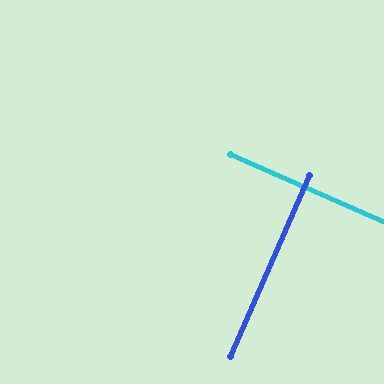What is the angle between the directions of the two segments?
Approximately 90 degrees.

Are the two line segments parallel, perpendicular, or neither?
Perpendicular — they meet at approximately 90°.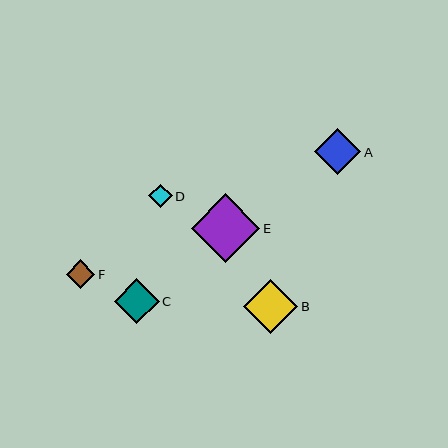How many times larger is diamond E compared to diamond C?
Diamond E is approximately 1.5 times the size of diamond C.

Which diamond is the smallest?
Diamond D is the smallest with a size of approximately 24 pixels.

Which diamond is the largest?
Diamond E is the largest with a size of approximately 69 pixels.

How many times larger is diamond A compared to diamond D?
Diamond A is approximately 1.9 times the size of diamond D.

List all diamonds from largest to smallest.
From largest to smallest: E, B, A, C, F, D.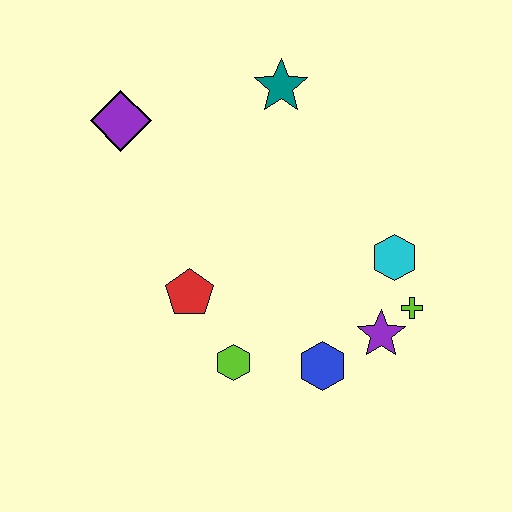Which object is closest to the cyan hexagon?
The lime cross is closest to the cyan hexagon.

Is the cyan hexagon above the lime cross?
Yes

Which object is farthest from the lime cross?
The purple diamond is farthest from the lime cross.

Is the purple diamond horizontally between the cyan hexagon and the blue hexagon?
No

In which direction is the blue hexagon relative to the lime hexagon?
The blue hexagon is to the right of the lime hexagon.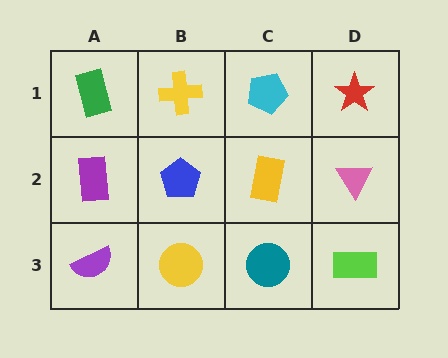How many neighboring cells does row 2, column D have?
3.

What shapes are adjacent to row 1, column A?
A purple rectangle (row 2, column A), a yellow cross (row 1, column B).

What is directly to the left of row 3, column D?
A teal circle.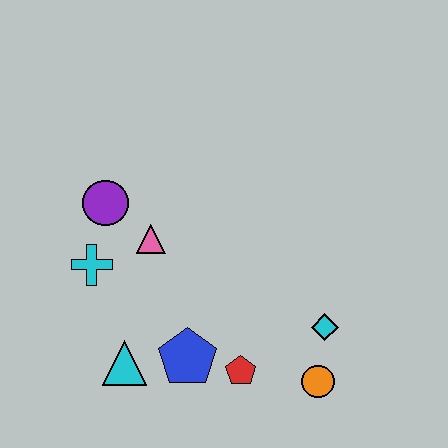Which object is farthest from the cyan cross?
The orange circle is farthest from the cyan cross.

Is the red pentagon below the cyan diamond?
Yes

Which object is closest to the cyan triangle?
The blue pentagon is closest to the cyan triangle.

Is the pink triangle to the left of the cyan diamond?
Yes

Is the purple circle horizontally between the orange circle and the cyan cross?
Yes